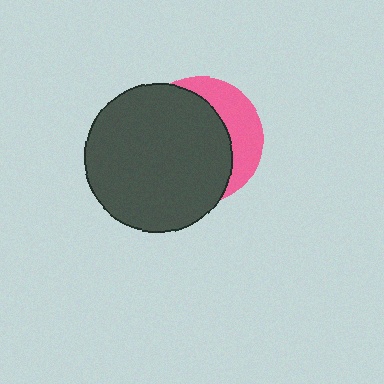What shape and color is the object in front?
The object in front is a dark gray circle.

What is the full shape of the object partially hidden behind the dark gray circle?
The partially hidden object is a pink circle.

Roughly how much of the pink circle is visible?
A small part of it is visible (roughly 31%).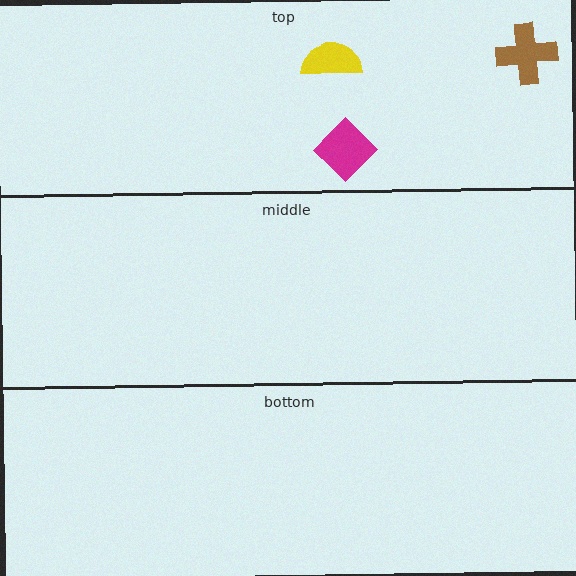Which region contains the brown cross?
The top region.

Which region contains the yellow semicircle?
The top region.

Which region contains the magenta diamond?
The top region.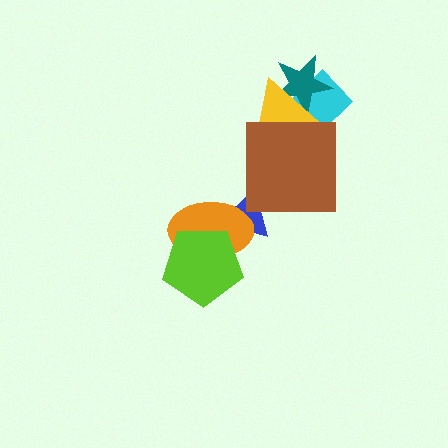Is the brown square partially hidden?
No, no other shape covers it.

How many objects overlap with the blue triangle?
1 object overlaps with the blue triangle.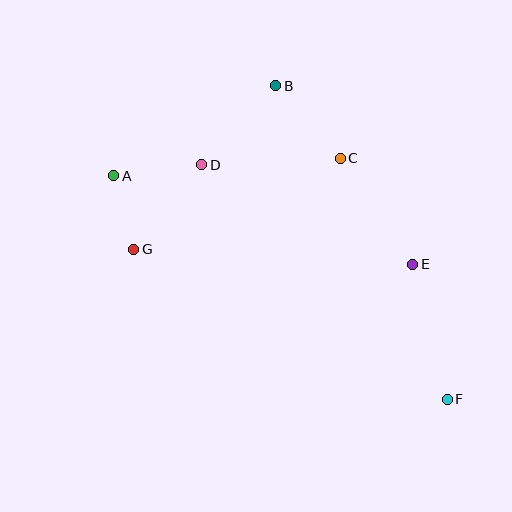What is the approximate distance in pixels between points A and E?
The distance between A and E is approximately 312 pixels.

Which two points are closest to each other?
Points A and G are closest to each other.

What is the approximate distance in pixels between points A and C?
The distance between A and C is approximately 227 pixels.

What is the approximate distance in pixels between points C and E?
The distance between C and E is approximately 129 pixels.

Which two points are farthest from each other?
Points A and F are farthest from each other.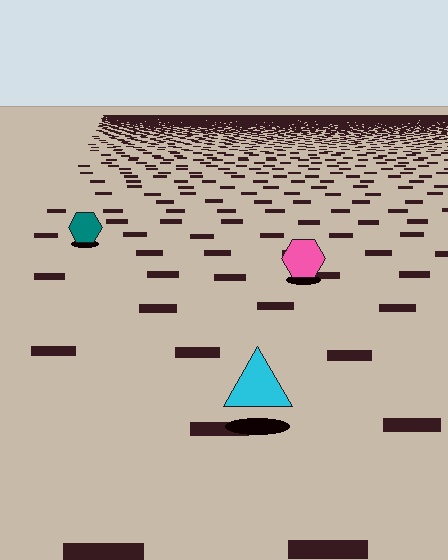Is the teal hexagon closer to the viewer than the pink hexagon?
No. The pink hexagon is closer — you can tell from the texture gradient: the ground texture is coarser near it.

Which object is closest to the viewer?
The cyan triangle is closest. The texture marks near it are larger and more spread out.